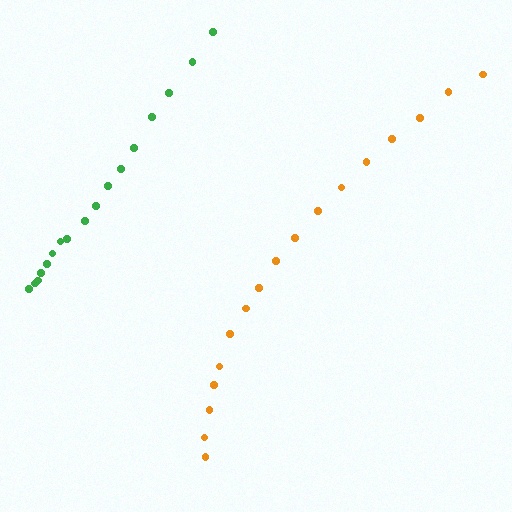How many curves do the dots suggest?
There are 2 distinct paths.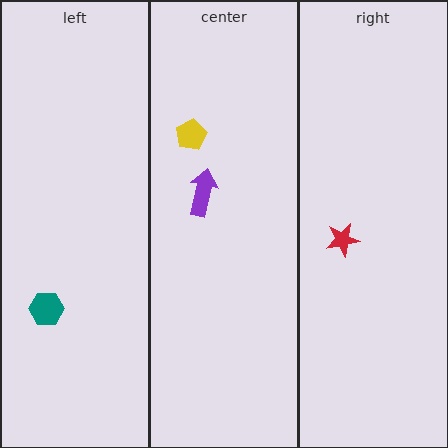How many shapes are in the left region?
1.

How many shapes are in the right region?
1.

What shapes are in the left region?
The teal hexagon.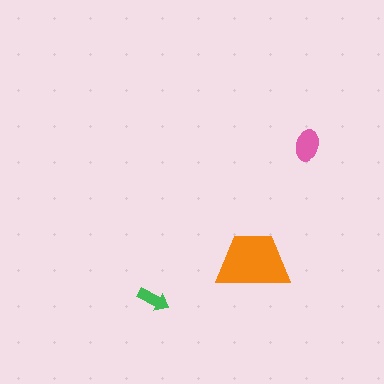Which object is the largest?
The orange trapezoid.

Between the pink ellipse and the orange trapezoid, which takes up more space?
The orange trapezoid.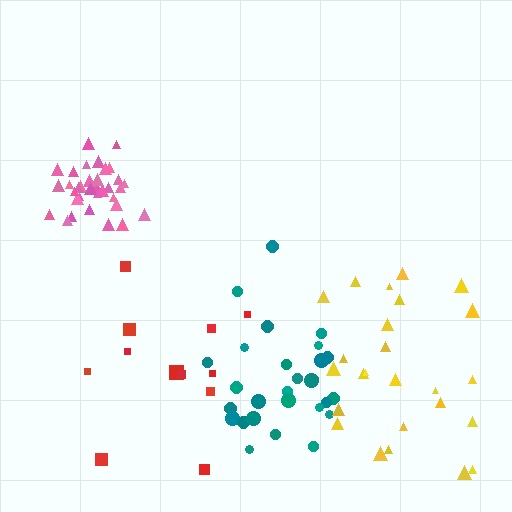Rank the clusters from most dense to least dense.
pink, teal, yellow, red.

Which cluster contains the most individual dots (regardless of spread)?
Pink (34).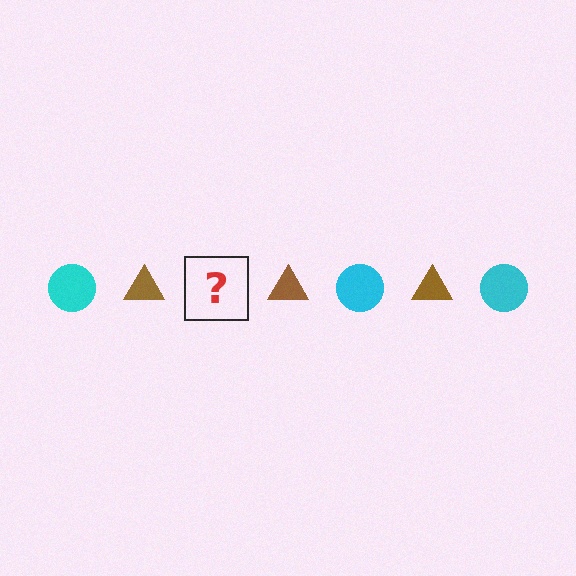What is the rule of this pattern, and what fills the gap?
The rule is that the pattern alternates between cyan circle and brown triangle. The gap should be filled with a cyan circle.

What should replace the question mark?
The question mark should be replaced with a cyan circle.